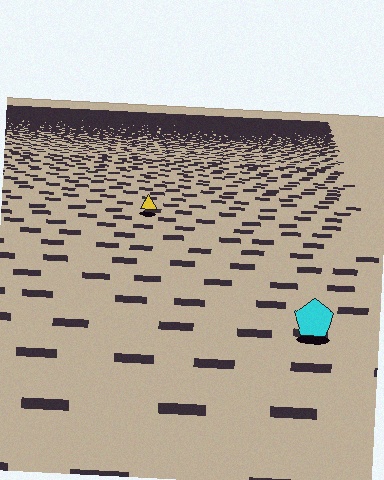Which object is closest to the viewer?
The cyan pentagon is closest. The texture marks near it are larger and more spread out.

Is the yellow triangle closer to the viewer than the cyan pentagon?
No. The cyan pentagon is closer — you can tell from the texture gradient: the ground texture is coarser near it.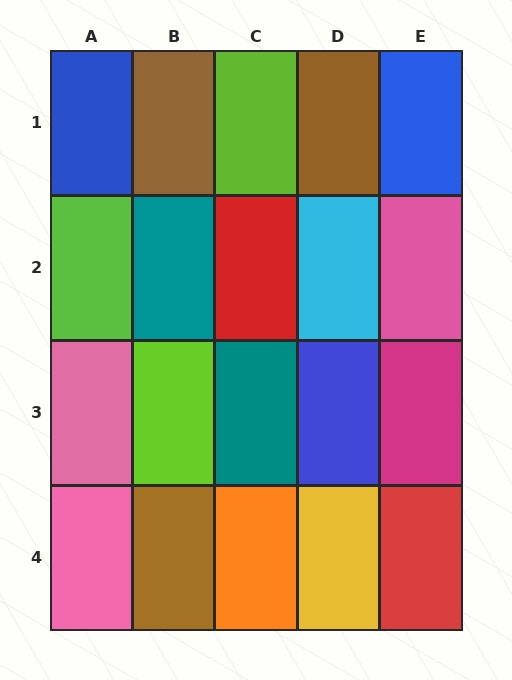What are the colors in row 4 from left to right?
Pink, brown, orange, yellow, red.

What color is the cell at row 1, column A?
Blue.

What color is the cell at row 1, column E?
Blue.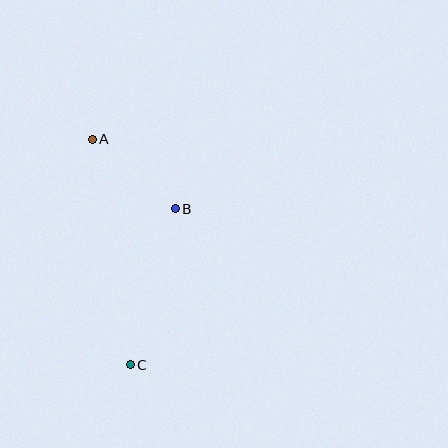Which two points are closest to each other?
Points A and B are closest to each other.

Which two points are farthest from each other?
Points A and C are farthest from each other.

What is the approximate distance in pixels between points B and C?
The distance between B and C is approximately 163 pixels.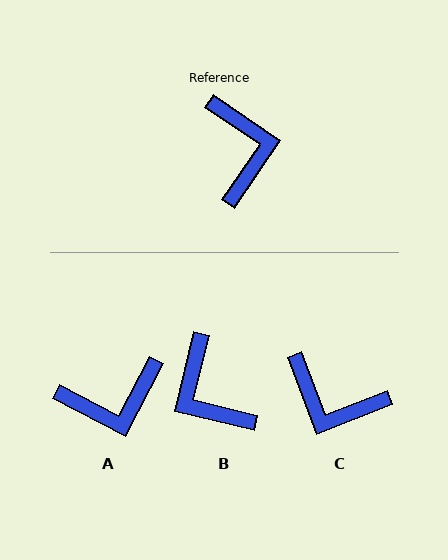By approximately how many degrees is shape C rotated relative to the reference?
Approximately 125 degrees clockwise.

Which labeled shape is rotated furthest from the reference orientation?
B, about 159 degrees away.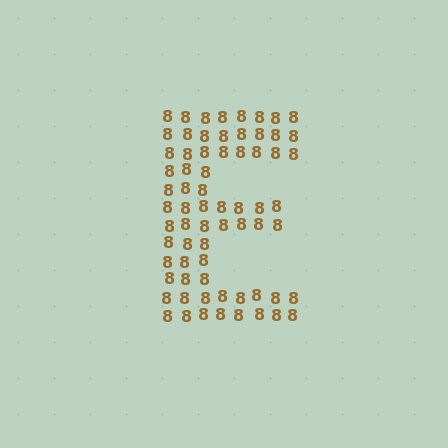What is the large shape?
The large shape is the letter E.